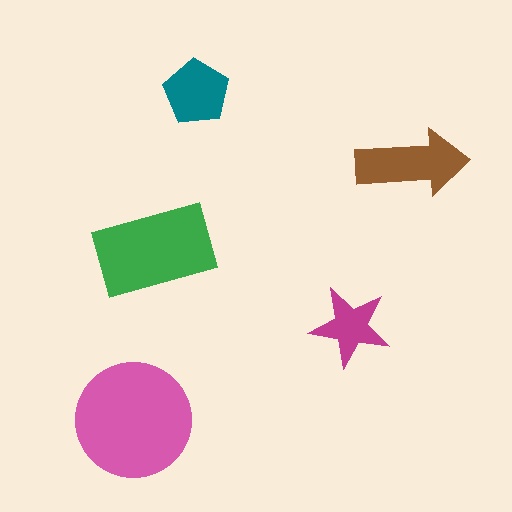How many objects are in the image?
There are 5 objects in the image.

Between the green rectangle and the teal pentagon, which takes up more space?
The green rectangle.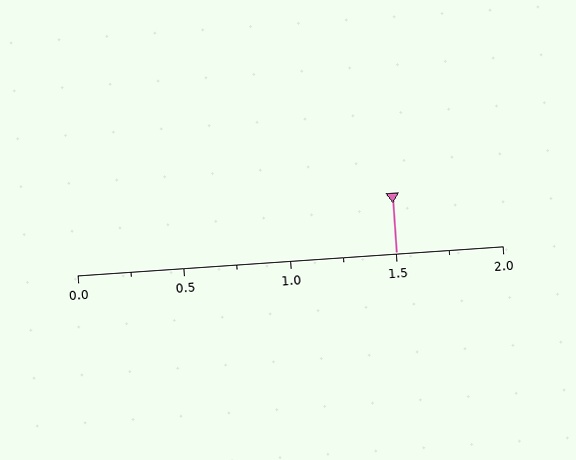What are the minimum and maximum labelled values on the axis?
The axis runs from 0.0 to 2.0.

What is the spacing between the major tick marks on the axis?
The major ticks are spaced 0.5 apart.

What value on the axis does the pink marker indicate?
The marker indicates approximately 1.5.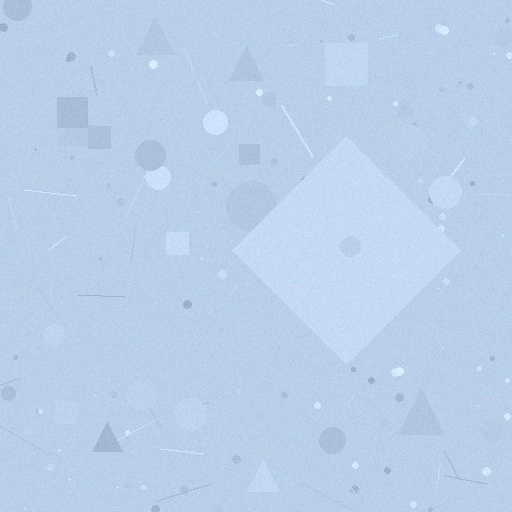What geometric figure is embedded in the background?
A diamond is embedded in the background.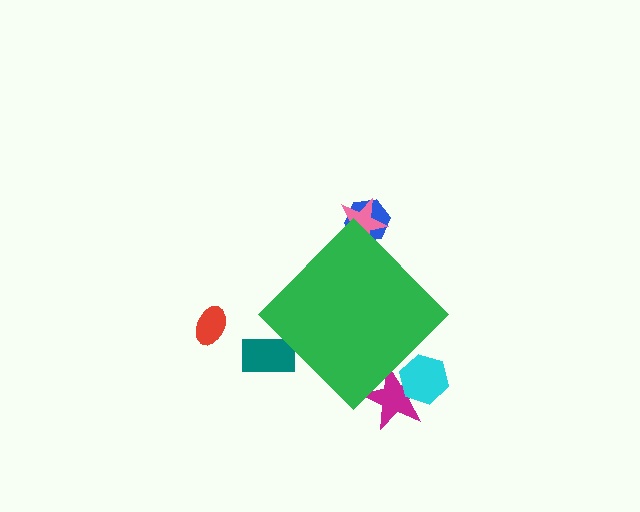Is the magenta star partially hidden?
Yes, the magenta star is partially hidden behind the green diamond.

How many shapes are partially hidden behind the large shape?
5 shapes are partially hidden.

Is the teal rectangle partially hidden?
Yes, the teal rectangle is partially hidden behind the green diamond.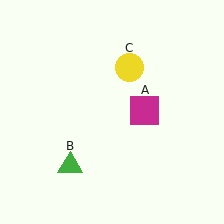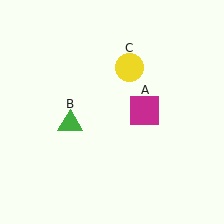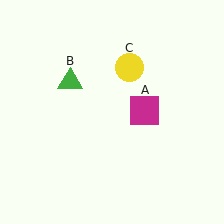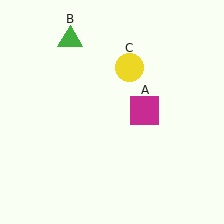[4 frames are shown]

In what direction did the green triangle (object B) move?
The green triangle (object B) moved up.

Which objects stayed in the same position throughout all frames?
Magenta square (object A) and yellow circle (object C) remained stationary.